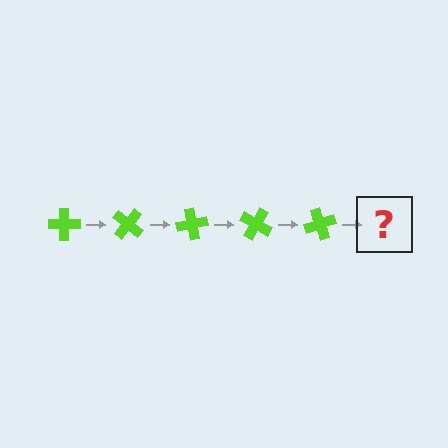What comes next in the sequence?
The next element should be a lime cross rotated 200 degrees.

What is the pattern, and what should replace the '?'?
The pattern is that the cross rotates 40 degrees each step. The '?' should be a lime cross rotated 200 degrees.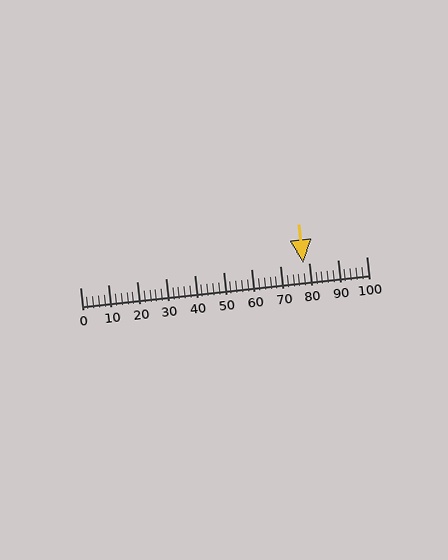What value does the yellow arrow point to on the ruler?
The yellow arrow points to approximately 78.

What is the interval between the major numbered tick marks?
The major tick marks are spaced 10 units apart.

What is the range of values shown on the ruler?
The ruler shows values from 0 to 100.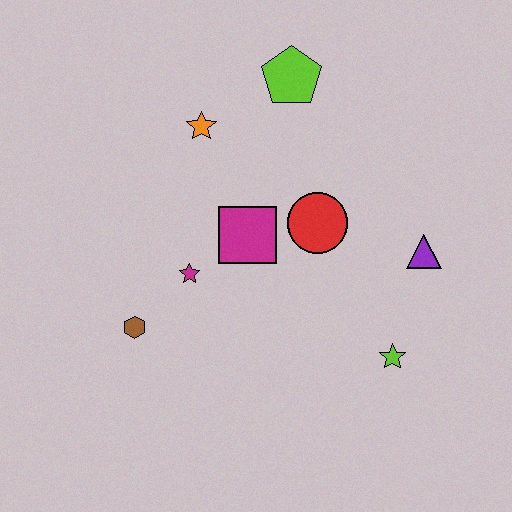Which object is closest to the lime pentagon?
The orange star is closest to the lime pentagon.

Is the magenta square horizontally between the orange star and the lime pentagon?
Yes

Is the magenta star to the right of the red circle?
No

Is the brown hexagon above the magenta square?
No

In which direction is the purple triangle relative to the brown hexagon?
The purple triangle is to the right of the brown hexagon.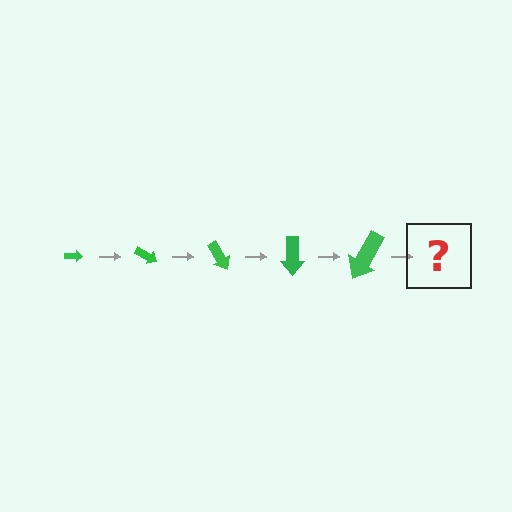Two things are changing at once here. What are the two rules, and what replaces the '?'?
The two rules are that the arrow grows larger each step and it rotates 30 degrees each step. The '?' should be an arrow, larger than the previous one and rotated 150 degrees from the start.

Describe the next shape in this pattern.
It should be an arrow, larger than the previous one and rotated 150 degrees from the start.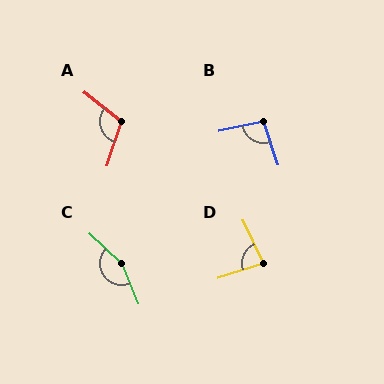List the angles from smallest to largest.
D (81°), B (97°), A (110°), C (156°).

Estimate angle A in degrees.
Approximately 110 degrees.